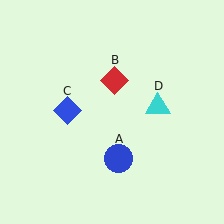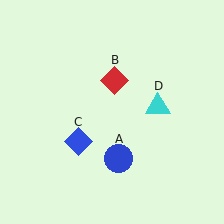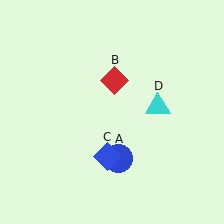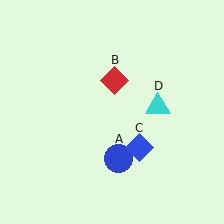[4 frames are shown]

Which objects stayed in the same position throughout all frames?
Blue circle (object A) and red diamond (object B) and cyan triangle (object D) remained stationary.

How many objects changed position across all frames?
1 object changed position: blue diamond (object C).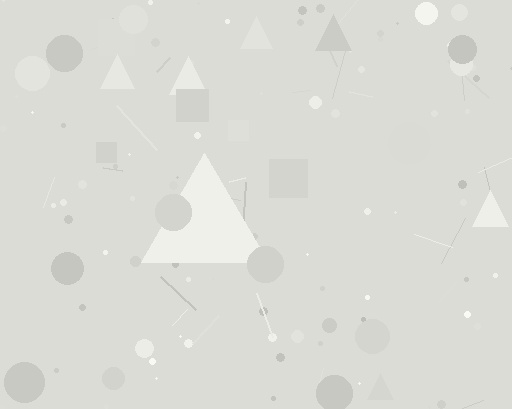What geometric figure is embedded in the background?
A triangle is embedded in the background.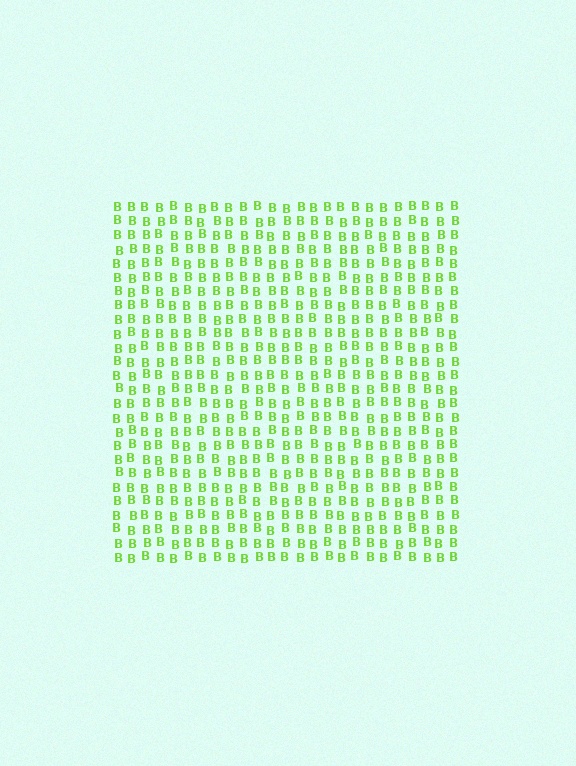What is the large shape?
The large shape is a square.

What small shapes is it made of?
It is made of small letter B's.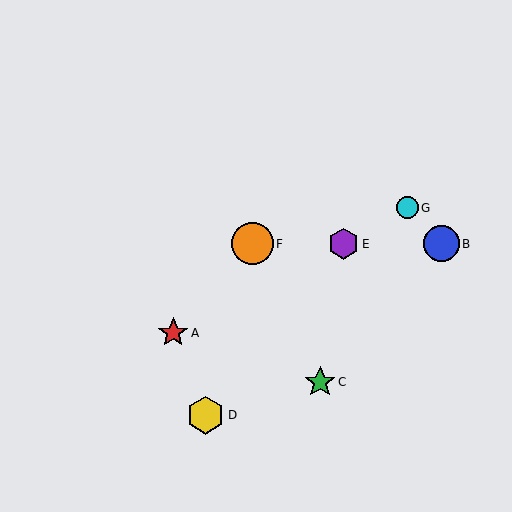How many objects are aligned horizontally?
3 objects (B, E, F) are aligned horizontally.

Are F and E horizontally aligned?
Yes, both are at y≈244.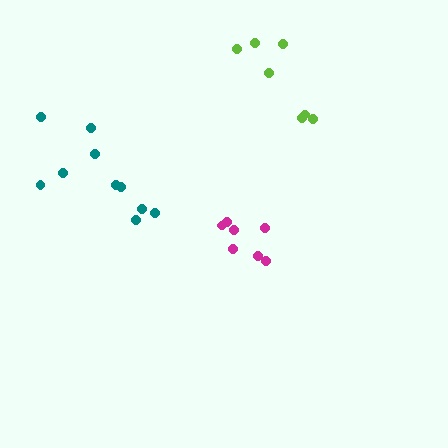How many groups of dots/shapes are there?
There are 3 groups.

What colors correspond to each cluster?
The clusters are colored: teal, magenta, lime.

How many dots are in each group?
Group 1: 10 dots, Group 2: 7 dots, Group 3: 7 dots (24 total).